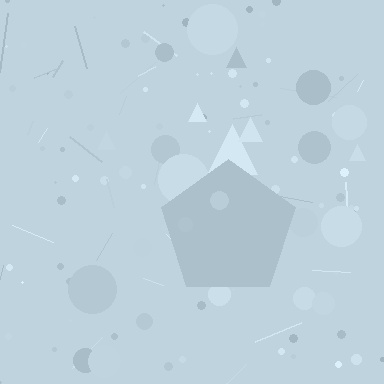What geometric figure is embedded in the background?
A pentagon is embedded in the background.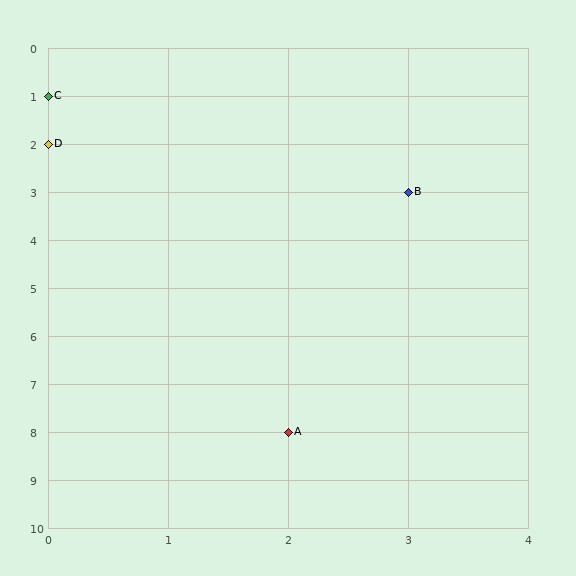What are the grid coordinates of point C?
Point C is at grid coordinates (0, 1).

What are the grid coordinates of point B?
Point B is at grid coordinates (3, 3).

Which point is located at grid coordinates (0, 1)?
Point C is at (0, 1).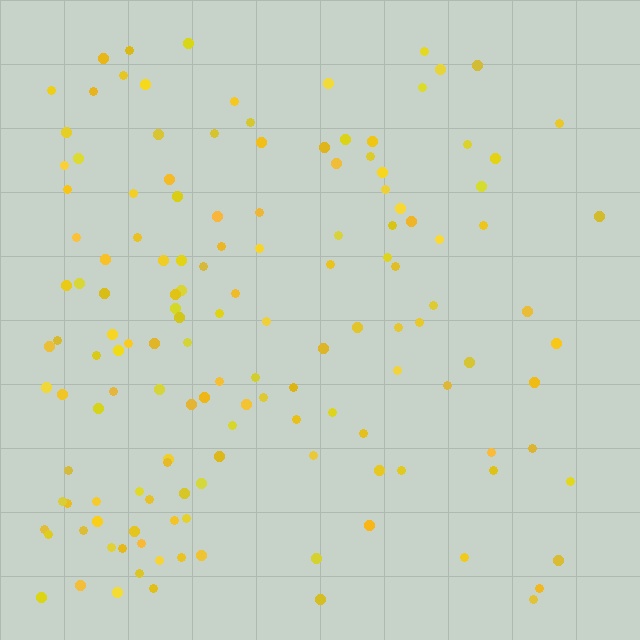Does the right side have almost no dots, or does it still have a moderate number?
Still a moderate number, just noticeably fewer than the left.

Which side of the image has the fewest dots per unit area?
The right.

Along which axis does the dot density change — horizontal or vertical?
Horizontal.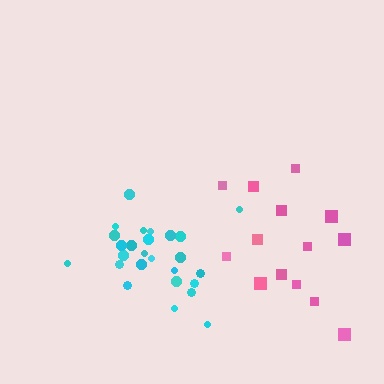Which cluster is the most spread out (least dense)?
Pink.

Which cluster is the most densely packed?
Cyan.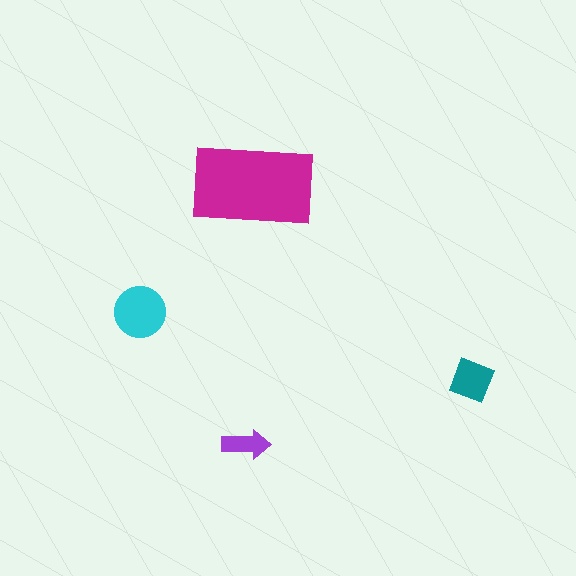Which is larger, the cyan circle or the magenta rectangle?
The magenta rectangle.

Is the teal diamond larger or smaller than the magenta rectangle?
Smaller.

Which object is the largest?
The magenta rectangle.